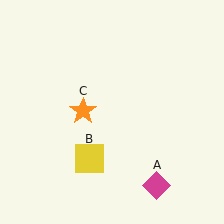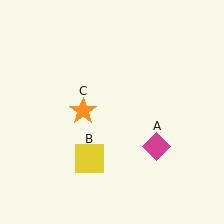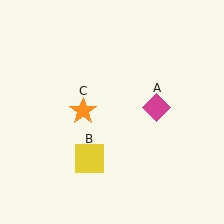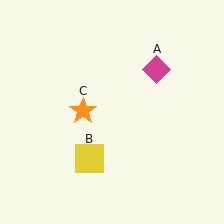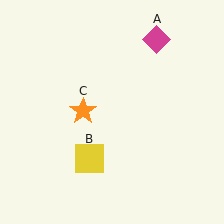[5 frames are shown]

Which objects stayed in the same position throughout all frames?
Yellow square (object B) and orange star (object C) remained stationary.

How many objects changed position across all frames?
1 object changed position: magenta diamond (object A).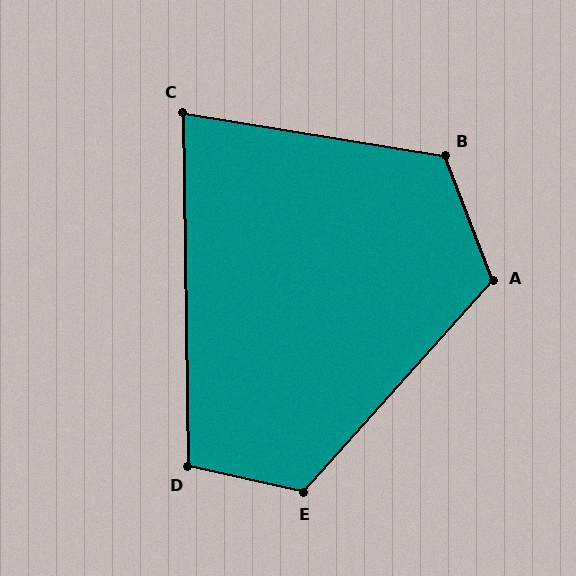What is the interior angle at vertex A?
Approximately 117 degrees (obtuse).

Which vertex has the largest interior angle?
B, at approximately 121 degrees.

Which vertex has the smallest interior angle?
C, at approximately 80 degrees.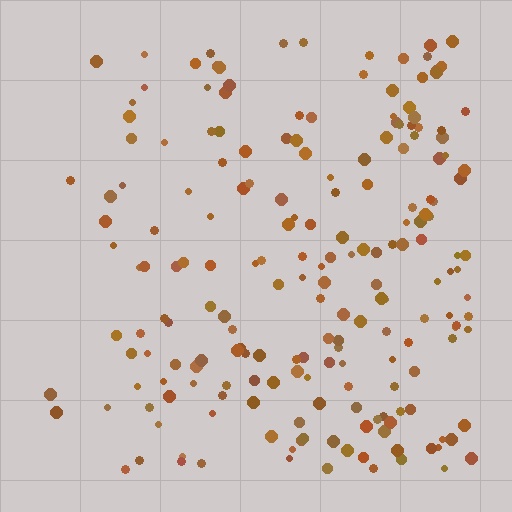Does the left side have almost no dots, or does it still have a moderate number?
Still a moderate number, just noticeably fewer than the right.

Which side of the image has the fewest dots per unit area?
The left.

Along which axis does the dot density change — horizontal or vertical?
Horizontal.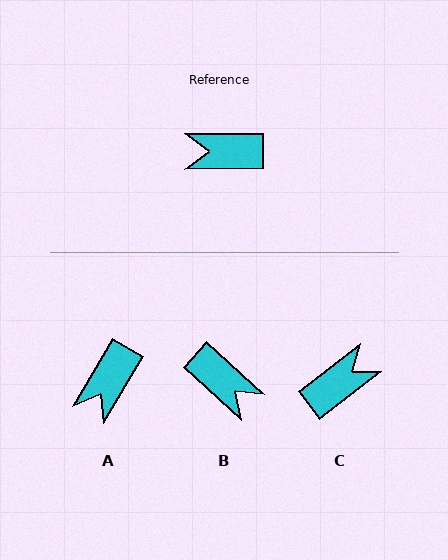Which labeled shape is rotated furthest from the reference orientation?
C, about 143 degrees away.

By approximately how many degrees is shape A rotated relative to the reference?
Approximately 59 degrees counter-clockwise.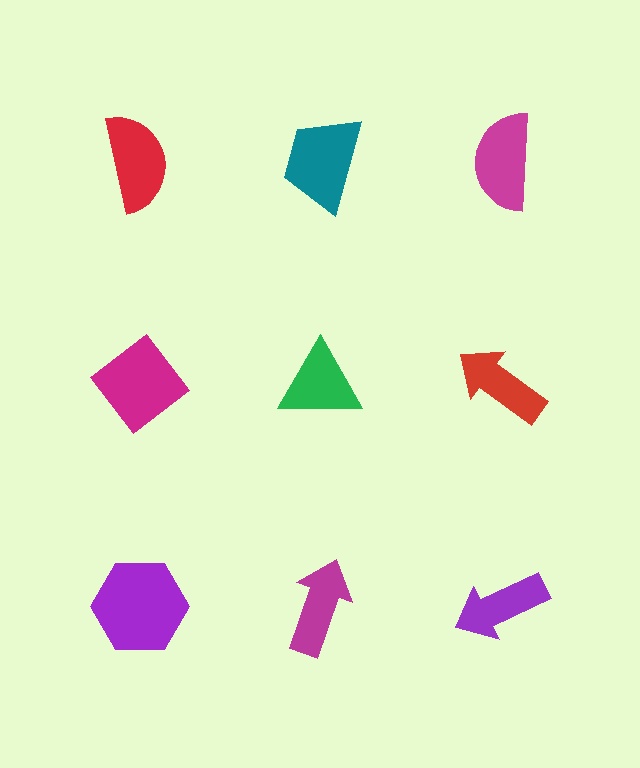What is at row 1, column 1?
A red semicircle.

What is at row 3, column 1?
A purple hexagon.